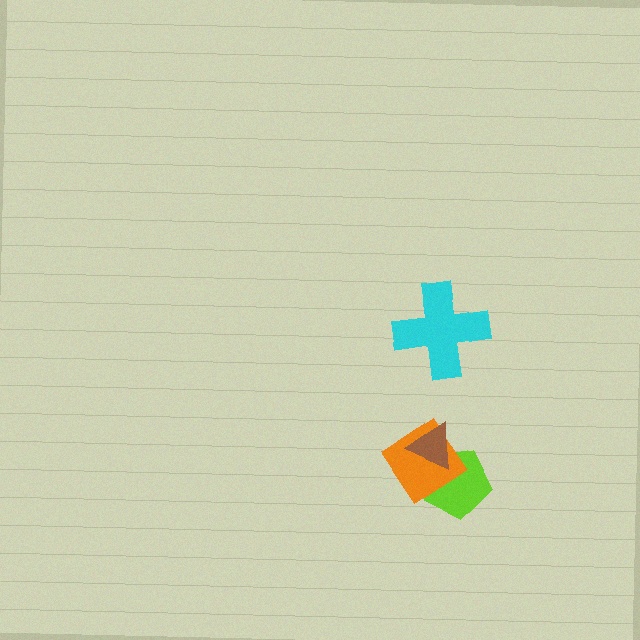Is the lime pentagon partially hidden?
Yes, it is partially covered by another shape.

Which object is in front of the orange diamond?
The brown triangle is in front of the orange diamond.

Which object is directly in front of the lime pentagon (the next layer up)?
The orange diamond is directly in front of the lime pentagon.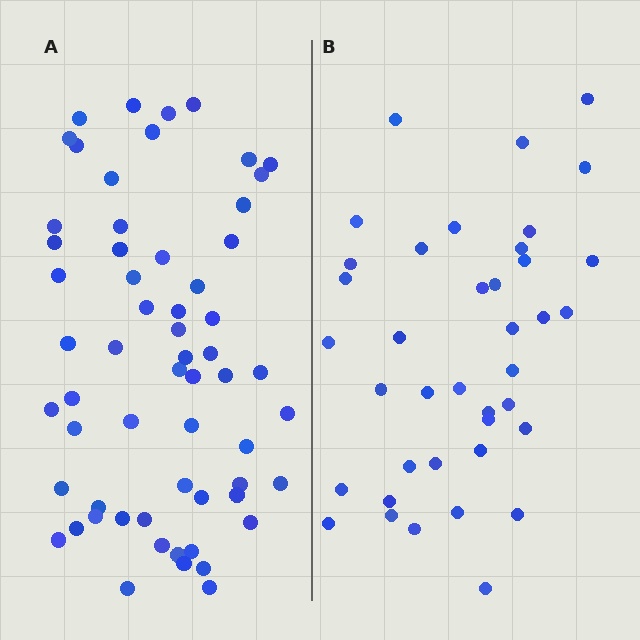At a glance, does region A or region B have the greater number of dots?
Region A (the left region) has more dots.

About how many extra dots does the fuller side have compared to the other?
Region A has approximately 20 more dots than region B.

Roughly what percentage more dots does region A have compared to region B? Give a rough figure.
About 55% more.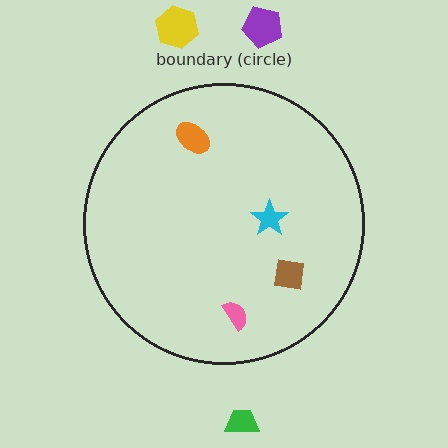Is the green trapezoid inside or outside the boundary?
Outside.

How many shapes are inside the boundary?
4 inside, 3 outside.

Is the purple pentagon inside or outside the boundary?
Outside.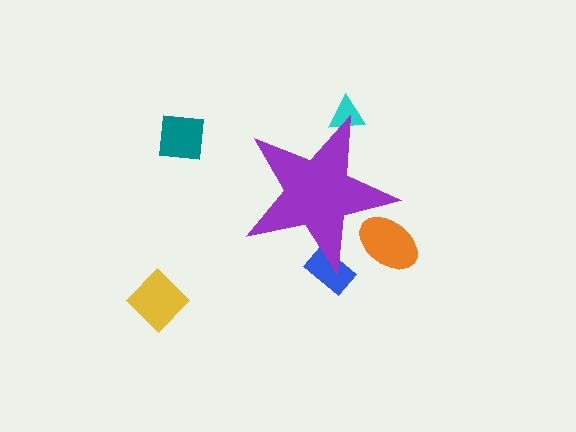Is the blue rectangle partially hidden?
Yes, the blue rectangle is partially hidden behind the purple star.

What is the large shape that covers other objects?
A purple star.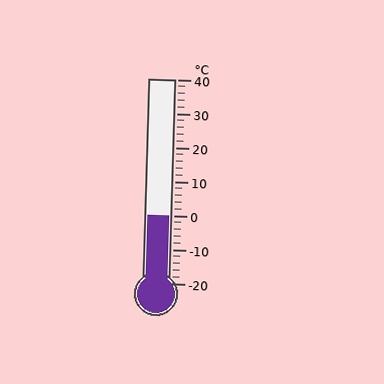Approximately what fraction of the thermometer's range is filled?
The thermometer is filled to approximately 35% of its range.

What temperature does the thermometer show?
The thermometer shows approximately 0°C.